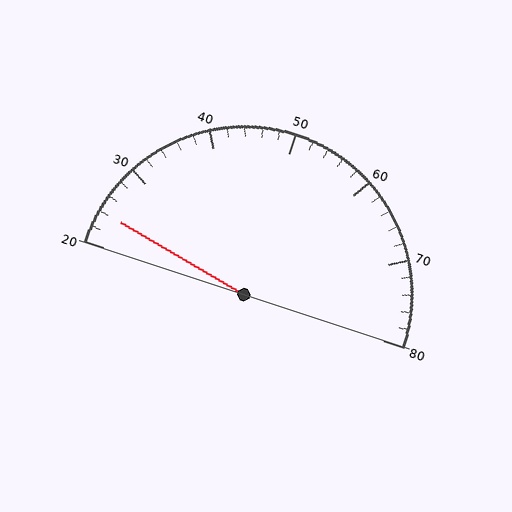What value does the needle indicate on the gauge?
The needle indicates approximately 24.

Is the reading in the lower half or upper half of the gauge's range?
The reading is in the lower half of the range (20 to 80).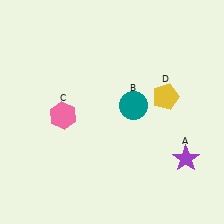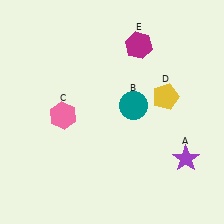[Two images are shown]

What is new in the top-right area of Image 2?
A magenta hexagon (E) was added in the top-right area of Image 2.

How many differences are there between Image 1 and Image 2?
There is 1 difference between the two images.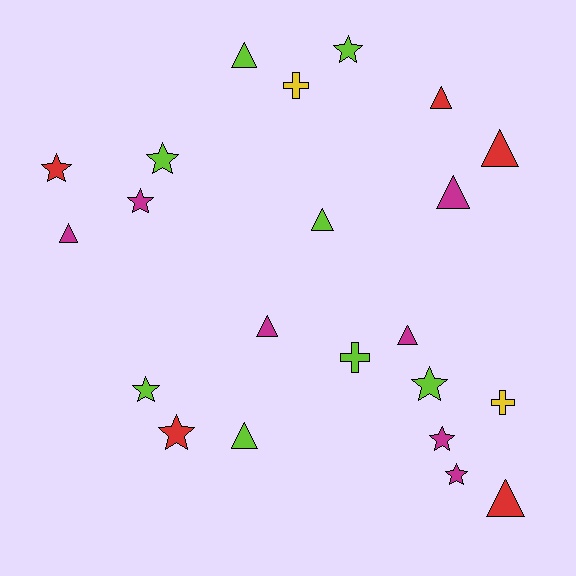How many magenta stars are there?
There are 3 magenta stars.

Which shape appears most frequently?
Triangle, with 10 objects.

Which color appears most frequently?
Lime, with 8 objects.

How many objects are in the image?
There are 22 objects.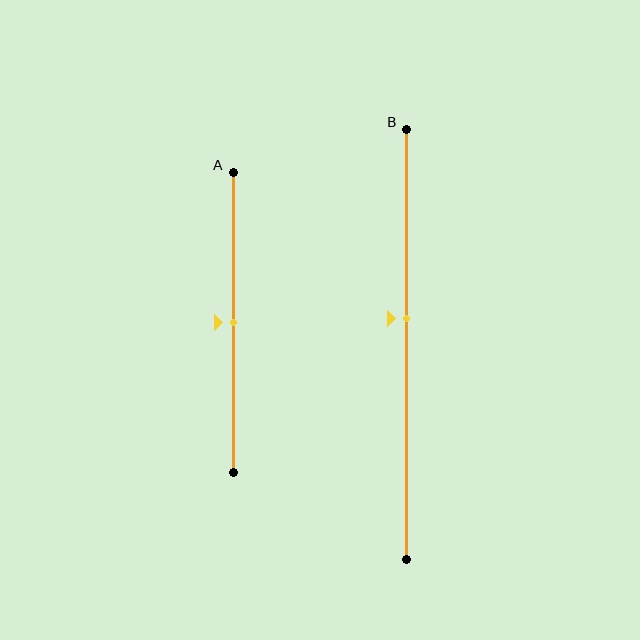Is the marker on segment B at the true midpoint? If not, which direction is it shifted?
No, the marker on segment B is shifted upward by about 6% of the segment length.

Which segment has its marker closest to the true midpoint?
Segment A has its marker closest to the true midpoint.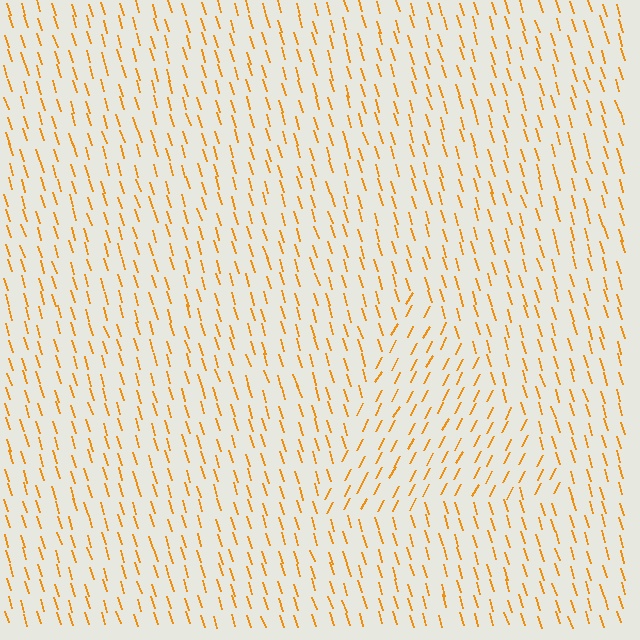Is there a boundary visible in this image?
Yes, there is a texture boundary formed by a change in line orientation.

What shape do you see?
I see a triangle.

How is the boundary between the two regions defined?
The boundary is defined purely by a change in line orientation (approximately 45 degrees difference). All lines are the same color and thickness.